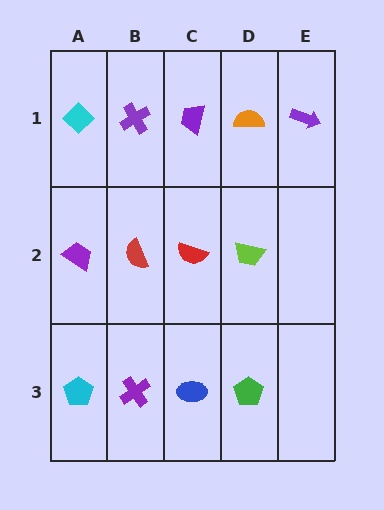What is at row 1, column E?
A purple arrow.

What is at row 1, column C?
A purple trapezoid.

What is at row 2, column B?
A red semicircle.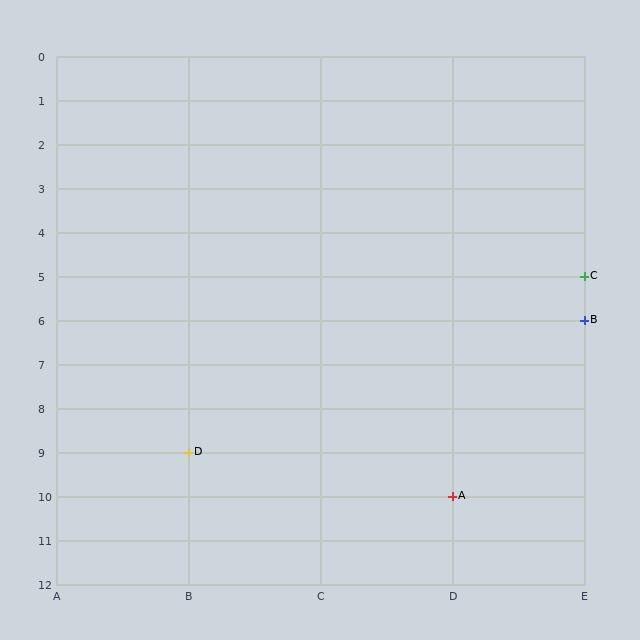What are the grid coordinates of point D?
Point D is at grid coordinates (B, 9).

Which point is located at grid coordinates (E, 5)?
Point C is at (E, 5).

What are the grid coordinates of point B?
Point B is at grid coordinates (E, 6).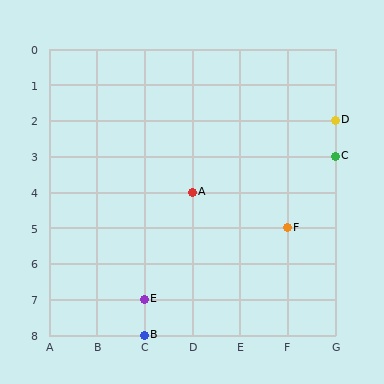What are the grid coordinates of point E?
Point E is at grid coordinates (C, 7).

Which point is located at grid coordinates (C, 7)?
Point E is at (C, 7).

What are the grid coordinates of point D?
Point D is at grid coordinates (G, 2).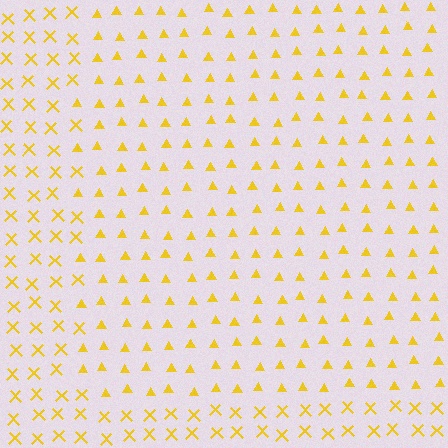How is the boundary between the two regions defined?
The boundary is defined by a change in element shape: triangles inside vs. X marks outside. All elements share the same color and spacing.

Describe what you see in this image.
The image is filled with small yellow elements arranged in a uniform grid. A rectangle-shaped region contains triangles, while the surrounding area contains X marks. The boundary is defined purely by the change in element shape.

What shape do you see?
I see a rectangle.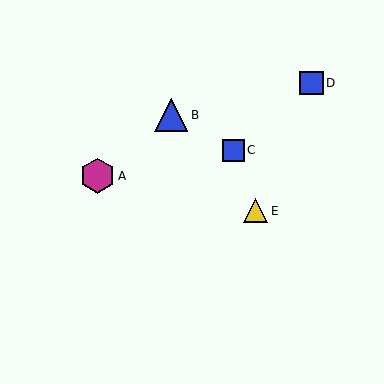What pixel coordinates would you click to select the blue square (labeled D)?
Click at (312, 83) to select the blue square D.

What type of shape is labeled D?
Shape D is a blue square.